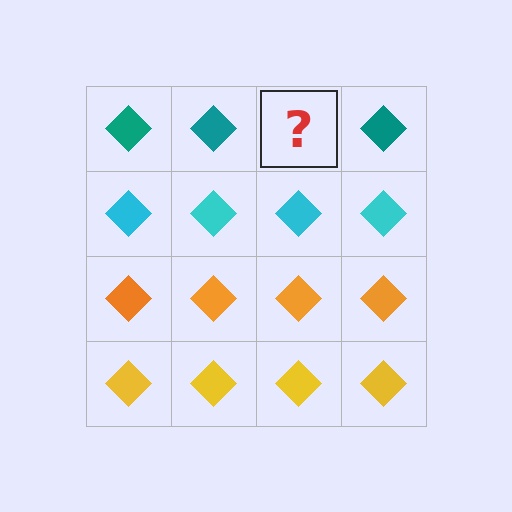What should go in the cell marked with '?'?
The missing cell should contain a teal diamond.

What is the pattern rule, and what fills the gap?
The rule is that each row has a consistent color. The gap should be filled with a teal diamond.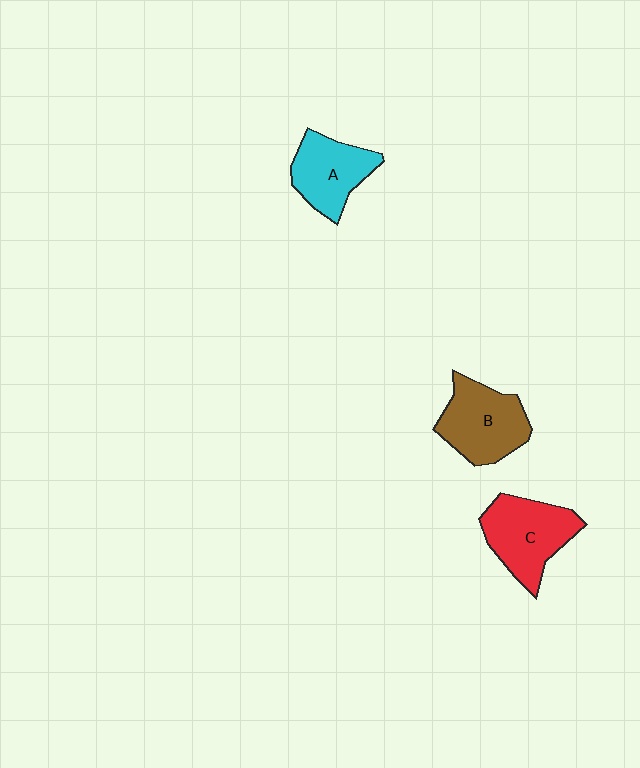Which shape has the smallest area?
Shape A (cyan).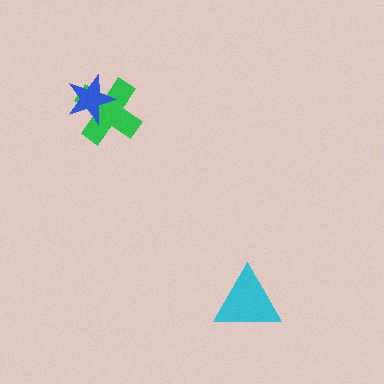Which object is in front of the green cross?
The blue star is in front of the green cross.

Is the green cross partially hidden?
Yes, it is partially covered by another shape.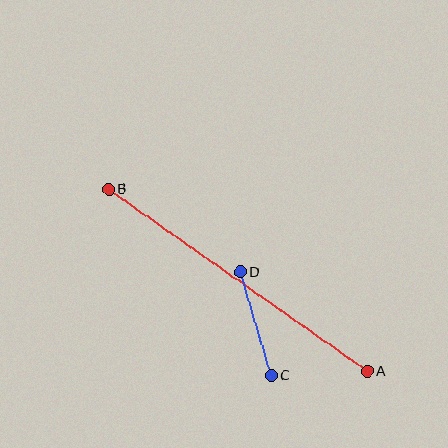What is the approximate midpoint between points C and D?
The midpoint is at approximately (256, 324) pixels.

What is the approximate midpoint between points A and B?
The midpoint is at approximately (238, 281) pixels.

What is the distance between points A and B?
The distance is approximately 317 pixels.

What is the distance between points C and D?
The distance is approximately 108 pixels.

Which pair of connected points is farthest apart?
Points A and B are farthest apart.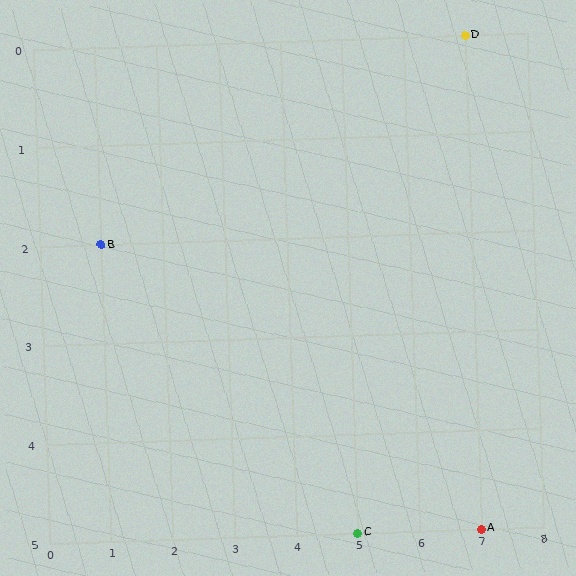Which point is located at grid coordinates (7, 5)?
Point A is at (7, 5).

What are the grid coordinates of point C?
Point C is at grid coordinates (5, 5).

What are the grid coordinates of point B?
Point B is at grid coordinates (1, 2).